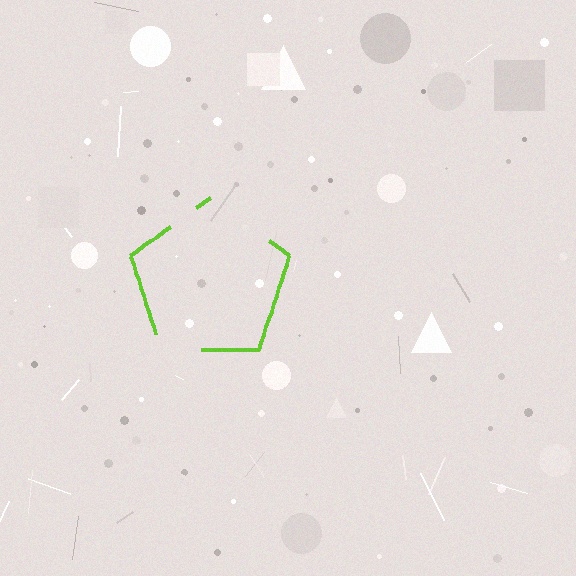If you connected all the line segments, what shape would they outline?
They would outline a pentagon.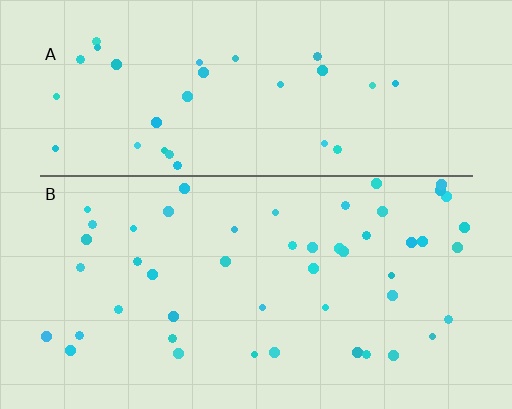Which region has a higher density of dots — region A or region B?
B (the bottom).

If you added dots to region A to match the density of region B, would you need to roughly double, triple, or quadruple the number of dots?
Approximately double.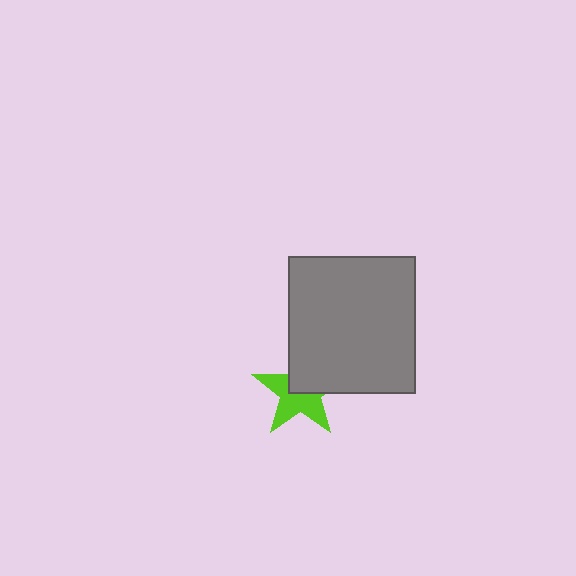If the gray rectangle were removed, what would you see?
You would see the complete lime star.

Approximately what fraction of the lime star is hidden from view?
Roughly 44% of the lime star is hidden behind the gray rectangle.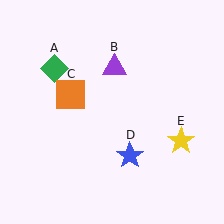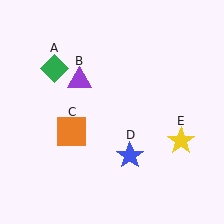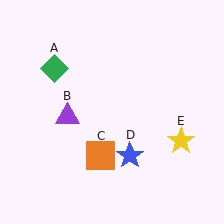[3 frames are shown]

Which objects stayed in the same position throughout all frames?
Green diamond (object A) and blue star (object D) and yellow star (object E) remained stationary.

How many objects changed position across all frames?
2 objects changed position: purple triangle (object B), orange square (object C).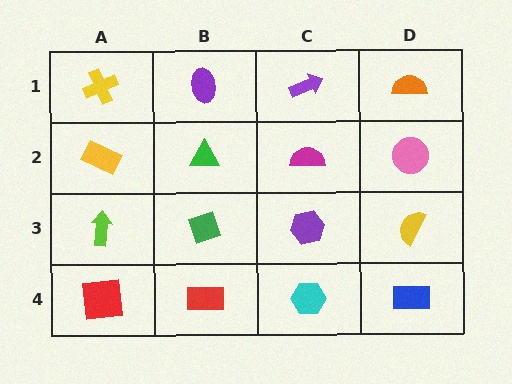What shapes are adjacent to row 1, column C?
A magenta semicircle (row 2, column C), a purple ellipse (row 1, column B), an orange semicircle (row 1, column D).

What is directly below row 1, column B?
A green triangle.